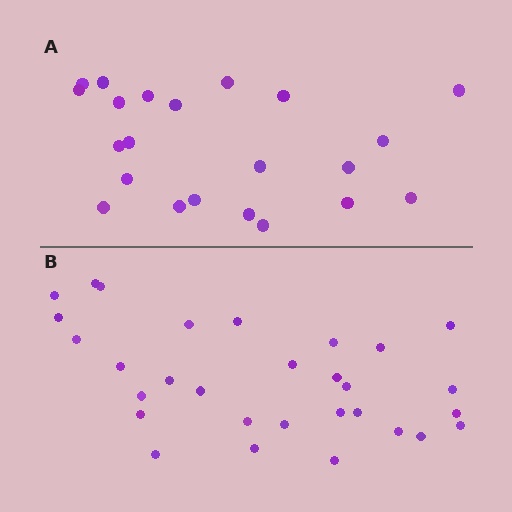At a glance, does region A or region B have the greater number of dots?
Region B (the bottom region) has more dots.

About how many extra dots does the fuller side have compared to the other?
Region B has roughly 8 or so more dots than region A.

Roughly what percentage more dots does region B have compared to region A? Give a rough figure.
About 35% more.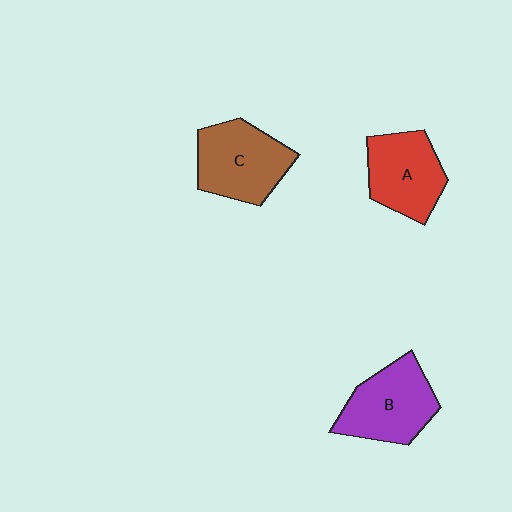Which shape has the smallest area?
Shape A (red).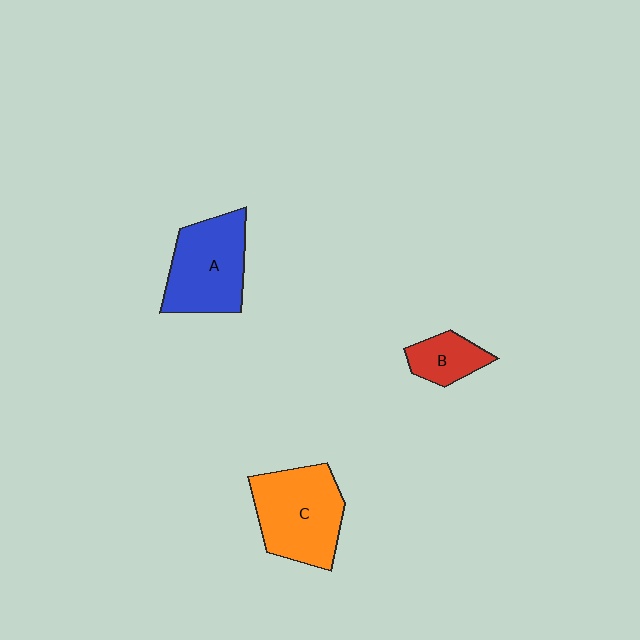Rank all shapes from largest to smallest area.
From largest to smallest: C (orange), A (blue), B (red).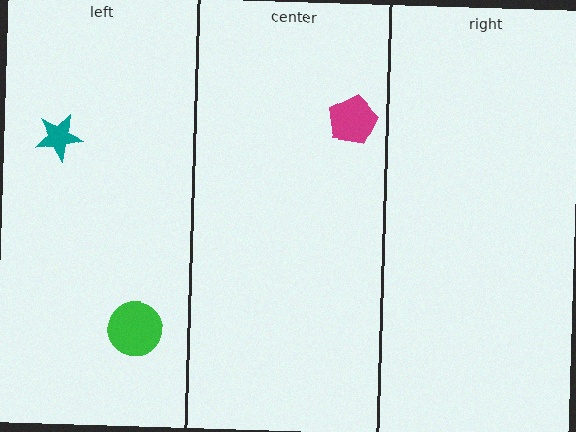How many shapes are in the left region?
2.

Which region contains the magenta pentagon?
The center region.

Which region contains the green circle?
The left region.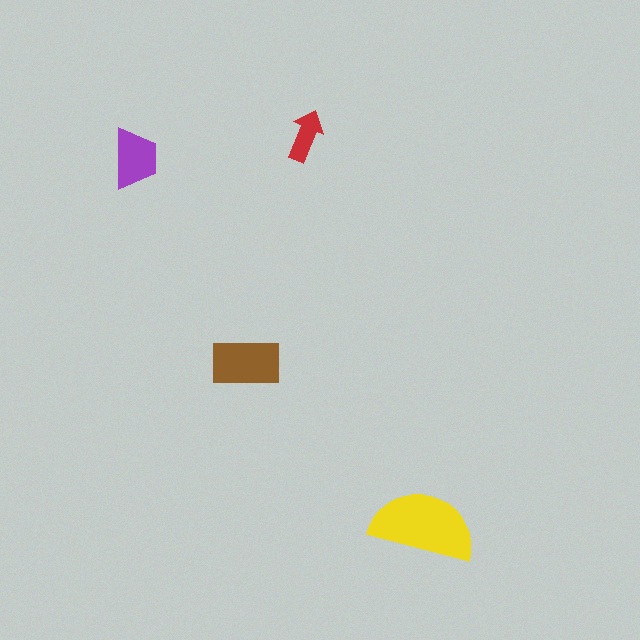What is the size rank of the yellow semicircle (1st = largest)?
1st.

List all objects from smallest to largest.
The red arrow, the purple trapezoid, the brown rectangle, the yellow semicircle.